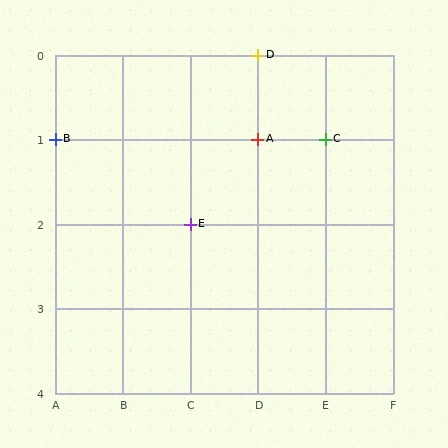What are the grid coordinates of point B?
Point B is at grid coordinates (A, 1).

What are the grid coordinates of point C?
Point C is at grid coordinates (E, 1).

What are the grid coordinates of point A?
Point A is at grid coordinates (D, 1).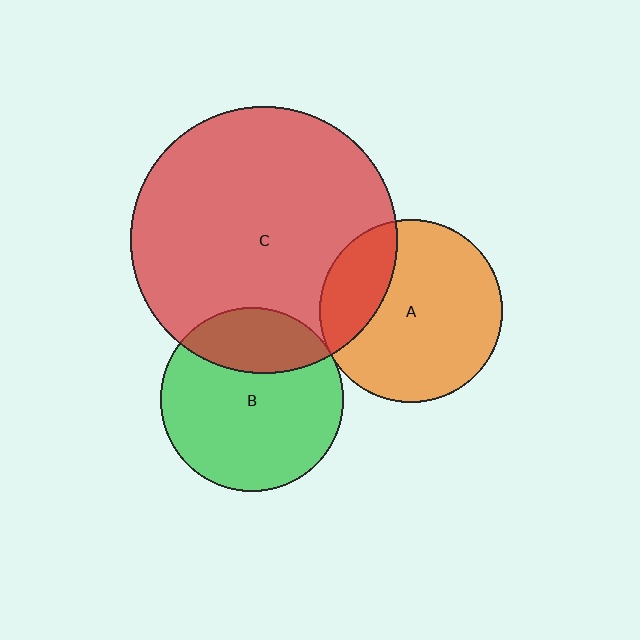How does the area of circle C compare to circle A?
Approximately 2.1 times.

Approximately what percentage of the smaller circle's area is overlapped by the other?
Approximately 5%.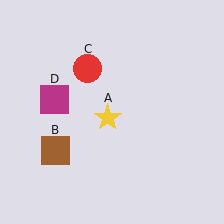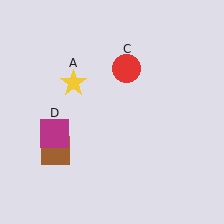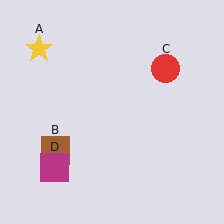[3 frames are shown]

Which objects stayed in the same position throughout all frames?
Brown square (object B) remained stationary.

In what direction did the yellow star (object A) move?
The yellow star (object A) moved up and to the left.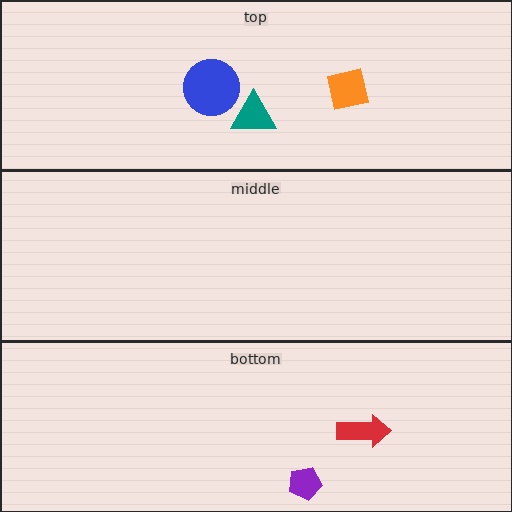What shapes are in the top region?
The orange square, the teal triangle, the blue circle.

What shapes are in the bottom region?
The purple pentagon, the red arrow.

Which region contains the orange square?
The top region.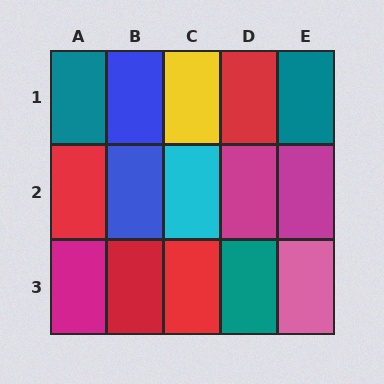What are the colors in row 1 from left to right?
Teal, blue, yellow, red, teal.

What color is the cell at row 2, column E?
Magenta.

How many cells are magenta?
3 cells are magenta.